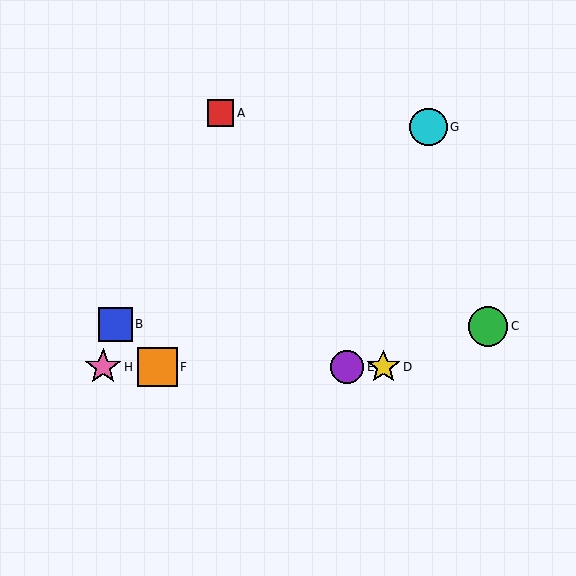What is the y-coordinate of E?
Object E is at y≈367.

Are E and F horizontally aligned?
Yes, both are at y≈367.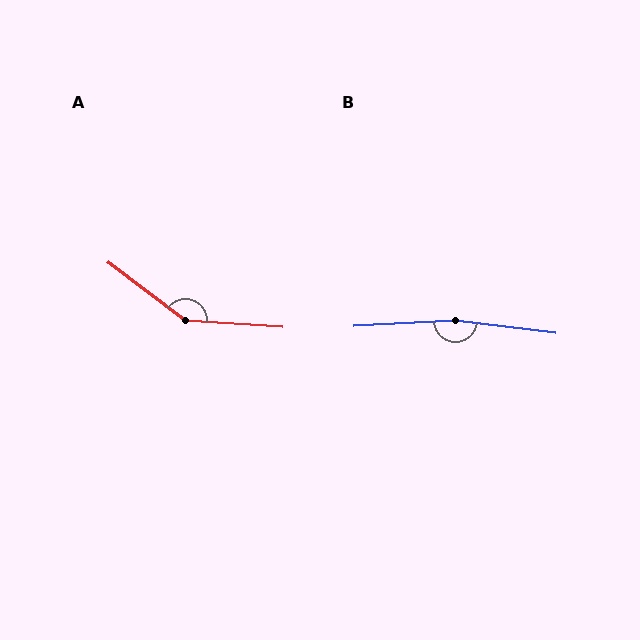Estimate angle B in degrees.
Approximately 170 degrees.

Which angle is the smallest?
A, at approximately 147 degrees.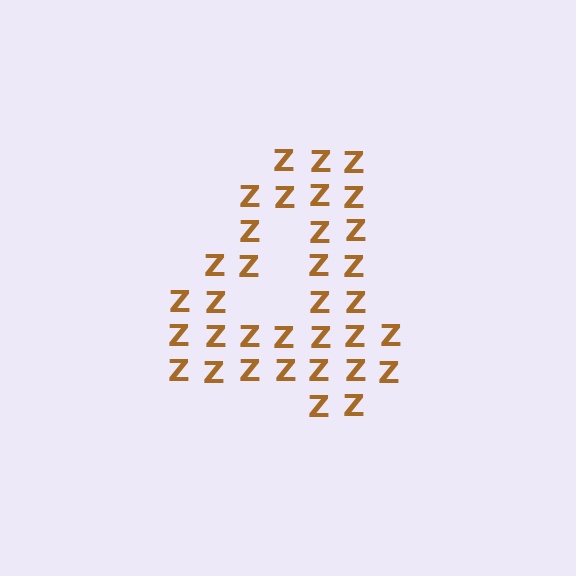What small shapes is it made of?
It is made of small letter Z's.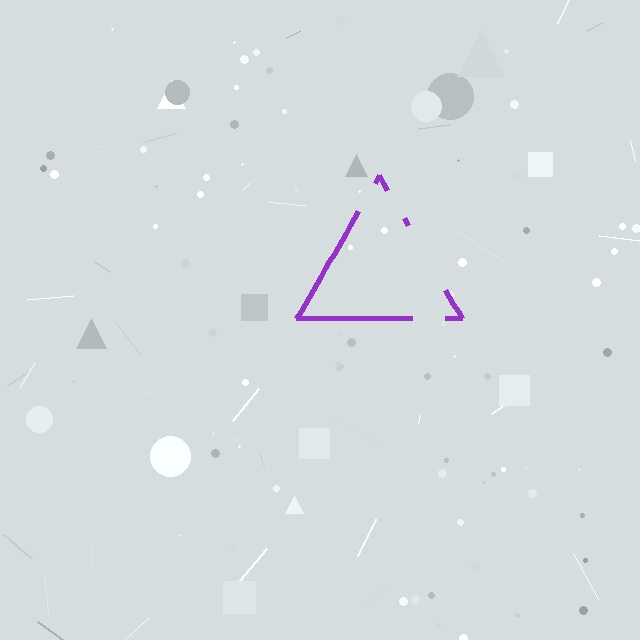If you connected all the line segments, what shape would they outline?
They would outline a triangle.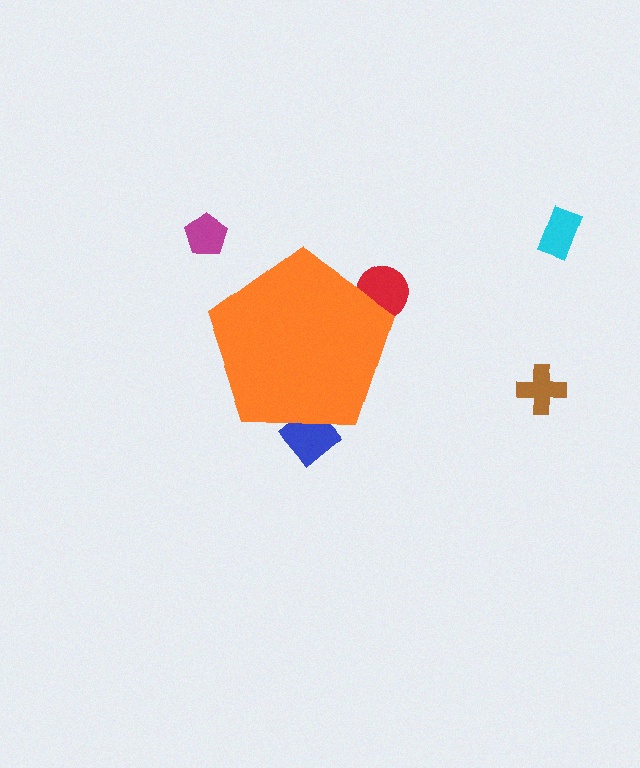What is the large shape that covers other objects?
An orange pentagon.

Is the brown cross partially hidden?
No, the brown cross is fully visible.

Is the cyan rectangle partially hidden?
No, the cyan rectangle is fully visible.